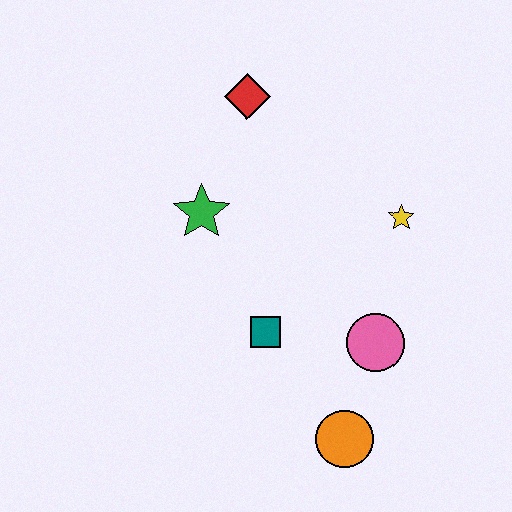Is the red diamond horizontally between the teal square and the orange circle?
No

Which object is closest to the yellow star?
The pink circle is closest to the yellow star.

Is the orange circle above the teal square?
No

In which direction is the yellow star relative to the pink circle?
The yellow star is above the pink circle.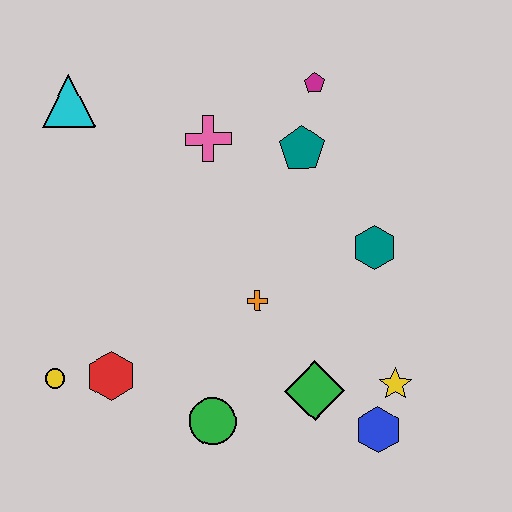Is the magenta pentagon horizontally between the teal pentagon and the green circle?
No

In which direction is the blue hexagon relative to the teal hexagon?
The blue hexagon is below the teal hexagon.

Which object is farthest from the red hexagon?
The magenta pentagon is farthest from the red hexagon.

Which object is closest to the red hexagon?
The yellow circle is closest to the red hexagon.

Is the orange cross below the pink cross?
Yes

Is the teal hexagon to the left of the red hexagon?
No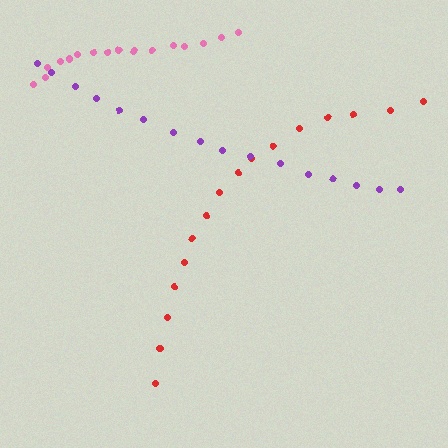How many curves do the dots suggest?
There are 3 distinct paths.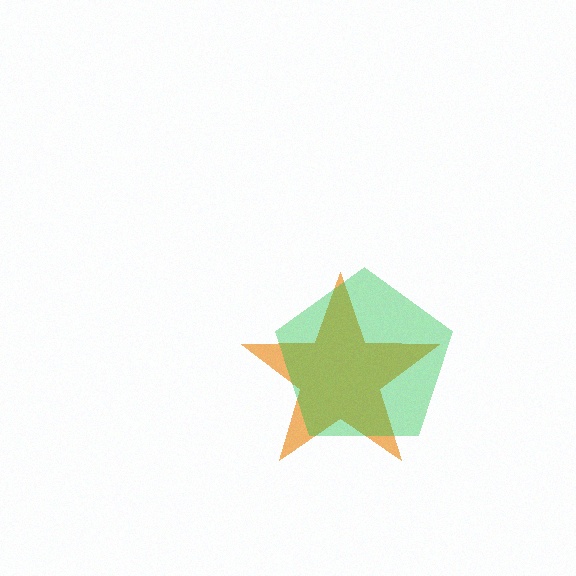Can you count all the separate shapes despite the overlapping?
Yes, there are 2 separate shapes.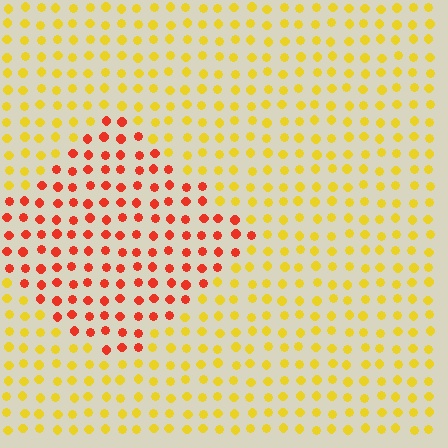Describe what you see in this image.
The image is filled with small yellow elements in a uniform arrangement. A diamond-shaped region is visible where the elements are tinted to a slightly different hue, forming a subtle color boundary.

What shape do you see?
I see a diamond.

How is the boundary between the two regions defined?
The boundary is defined purely by a slight shift in hue (about 49 degrees). Spacing, size, and orientation are identical on both sides.